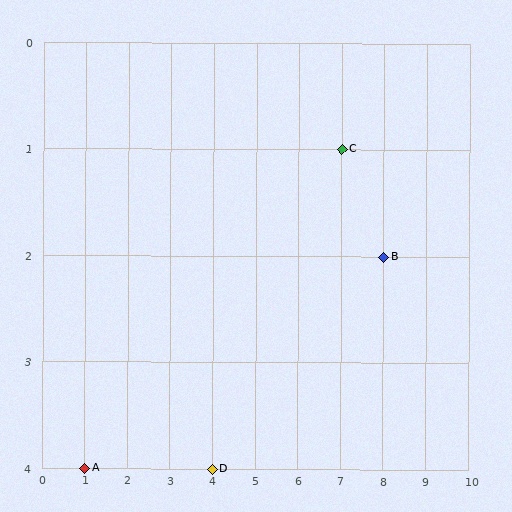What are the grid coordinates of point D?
Point D is at grid coordinates (4, 4).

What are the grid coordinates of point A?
Point A is at grid coordinates (1, 4).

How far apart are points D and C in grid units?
Points D and C are 3 columns and 3 rows apart (about 4.2 grid units diagonally).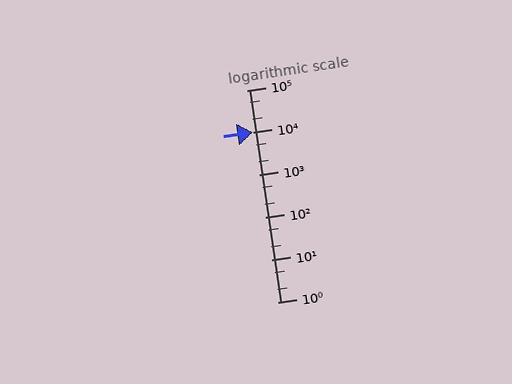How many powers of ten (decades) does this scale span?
The scale spans 5 decades, from 1 to 100000.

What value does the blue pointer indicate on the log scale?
The pointer indicates approximately 10000.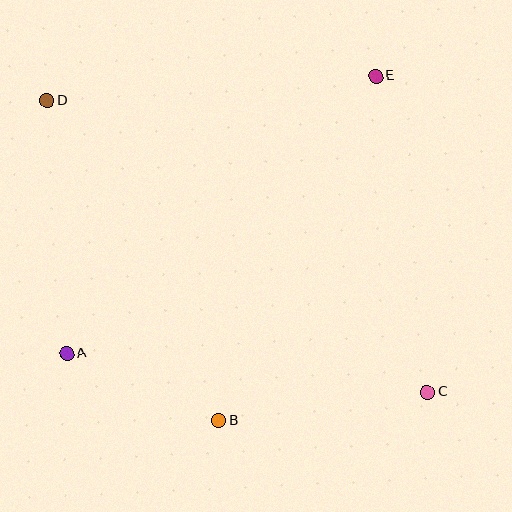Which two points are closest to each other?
Points A and B are closest to each other.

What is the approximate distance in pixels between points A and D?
The distance between A and D is approximately 254 pixels.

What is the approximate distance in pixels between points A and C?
The distance between A and C is approximately 363 pixels.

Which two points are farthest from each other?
Points C and D are farthest from each other.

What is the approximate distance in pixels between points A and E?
The distance between A and E is approximately 415 pixels.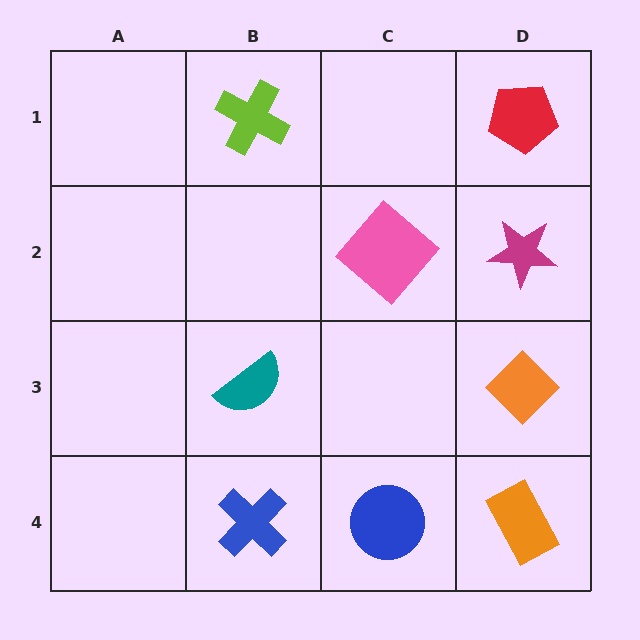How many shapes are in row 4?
3 shapes.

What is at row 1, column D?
A red pentagon.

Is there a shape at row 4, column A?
No, that cell is empty.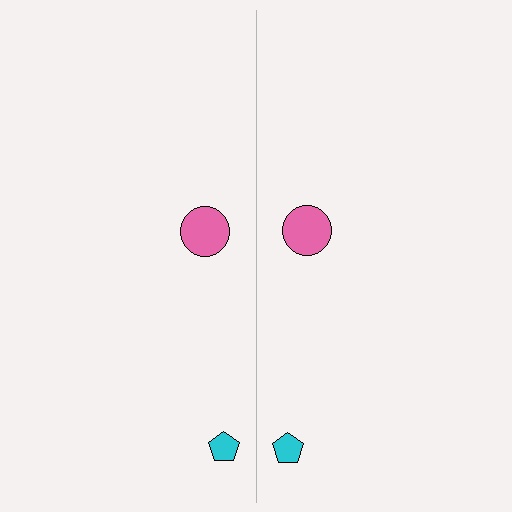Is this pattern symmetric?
Yes, this pattern has bilateral (reflection) symmetry.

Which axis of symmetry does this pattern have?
The pattern has a vertical axis of symmetry running through the center of the image.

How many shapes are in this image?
There are 4 shapes in this image.